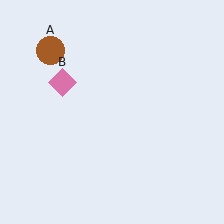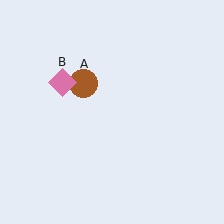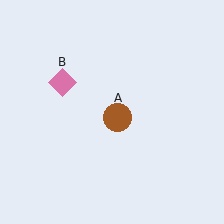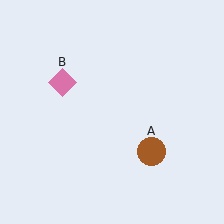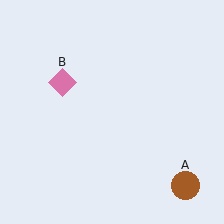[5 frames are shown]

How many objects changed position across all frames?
1 object changed position: brown circle (object A).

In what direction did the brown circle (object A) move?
The brown circle (object A) moved down and to the right.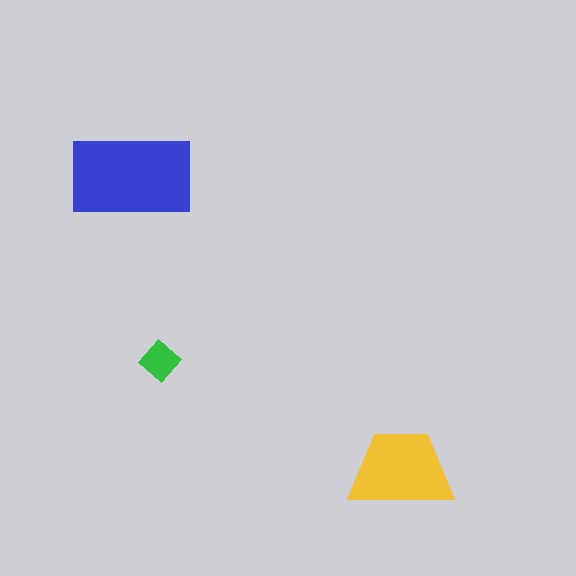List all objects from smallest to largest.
The green diamond, the yellow trapezoid, the blue rectangle.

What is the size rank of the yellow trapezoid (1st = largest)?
2nd.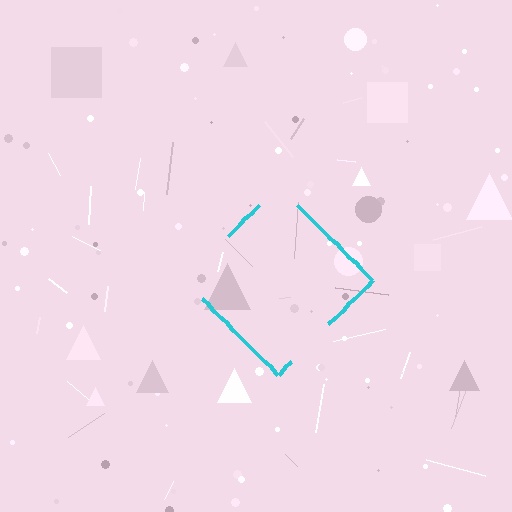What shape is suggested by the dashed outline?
The dashed outline suggests a diamond.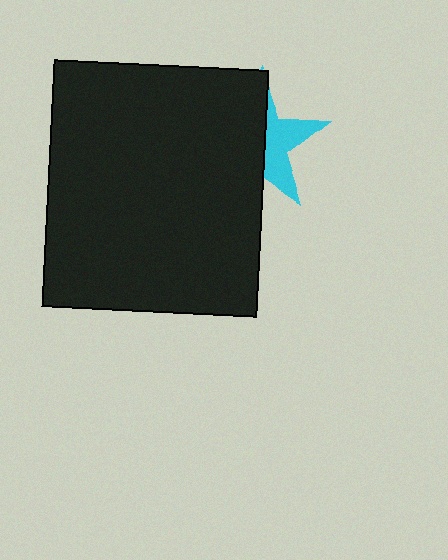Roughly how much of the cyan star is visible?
A small part of it is visible (roughly 39%).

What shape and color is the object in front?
The object in front is a black rectangle.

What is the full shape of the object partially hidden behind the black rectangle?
The partially hidden object is a cyan star.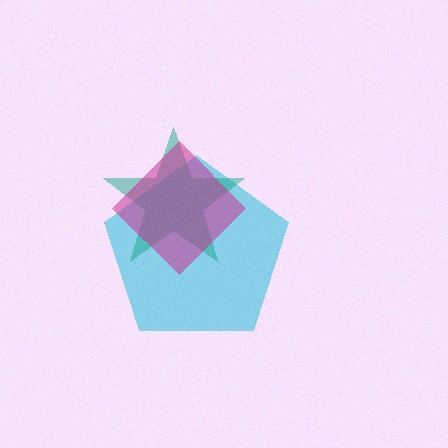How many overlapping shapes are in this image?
There are 3 overlapping shapes in the image.